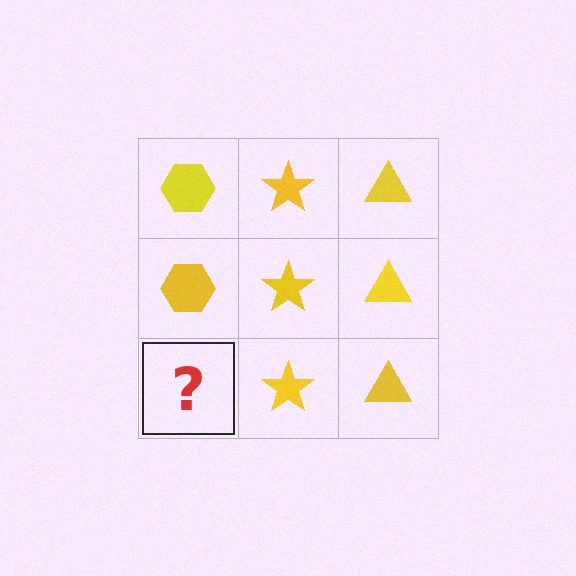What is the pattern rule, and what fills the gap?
The rule is that each column has a consistent shape. The gap should be filled with a yellow hexagon.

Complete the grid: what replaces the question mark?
The question mark should be replaced with a yellow hexagon.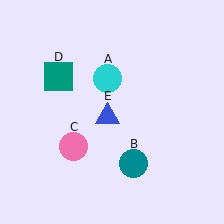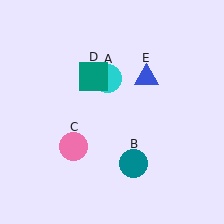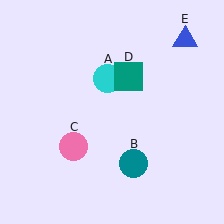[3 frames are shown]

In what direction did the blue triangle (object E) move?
The blue triangle (object E) moved up and to the right.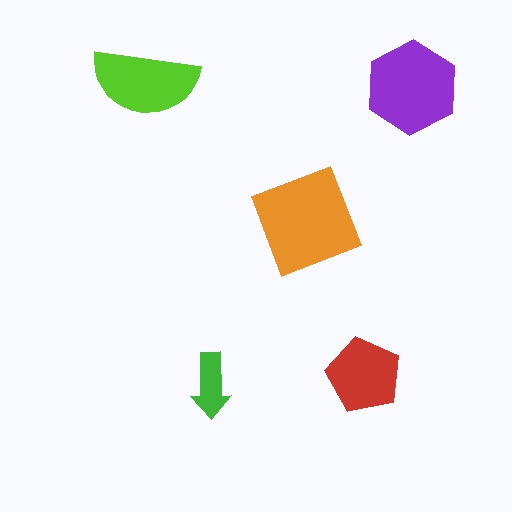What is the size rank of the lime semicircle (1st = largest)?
3rd.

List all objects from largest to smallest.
The orange diamond, the purple hexagon, the lime semicircle, the red pentagon, the green arrow.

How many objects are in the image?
There are 5 objects in the image.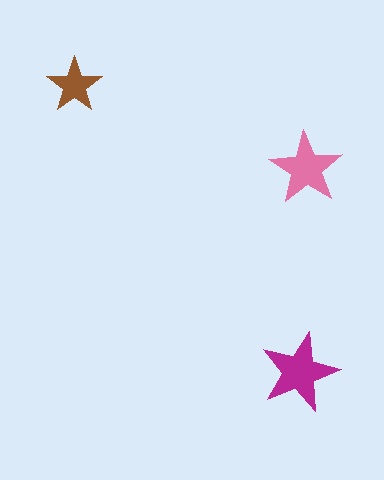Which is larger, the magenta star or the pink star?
The magenta one.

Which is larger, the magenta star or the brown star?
The magenta one.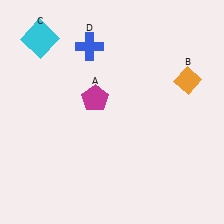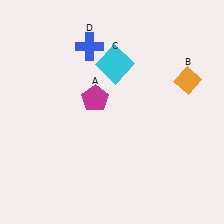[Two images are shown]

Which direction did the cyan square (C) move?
The cyan square (C) moved right.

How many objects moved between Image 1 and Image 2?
1 object moved between the two images.